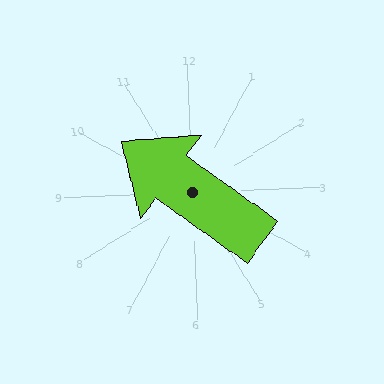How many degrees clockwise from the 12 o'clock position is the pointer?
Approximately 308 degrees.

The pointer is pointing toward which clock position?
Roughly 10 o'clock.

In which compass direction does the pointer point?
Northwest.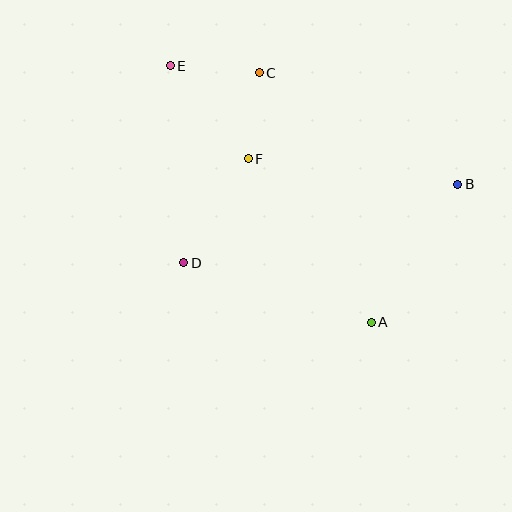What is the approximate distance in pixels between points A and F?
The distance between A and F is approximately 205 pixels.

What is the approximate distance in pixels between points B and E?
The distance between B and E is approximately 311 pixels.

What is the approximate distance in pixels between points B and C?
The distance between B and C is approximately 228 pixels.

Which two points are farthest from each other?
Points A and E are farthest from each other.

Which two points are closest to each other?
Points C and F are closest to each other.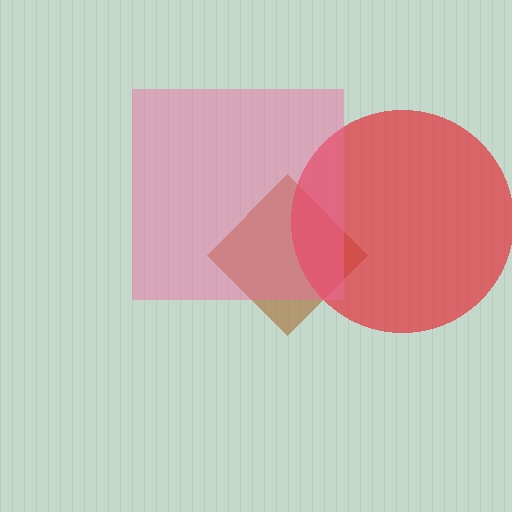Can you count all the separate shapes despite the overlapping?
Yes, there are 3 separate shapes.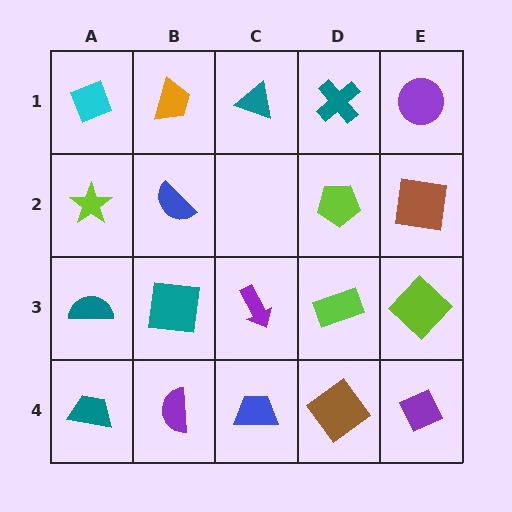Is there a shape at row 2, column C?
No, that cell is empty.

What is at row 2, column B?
A blue semicircle.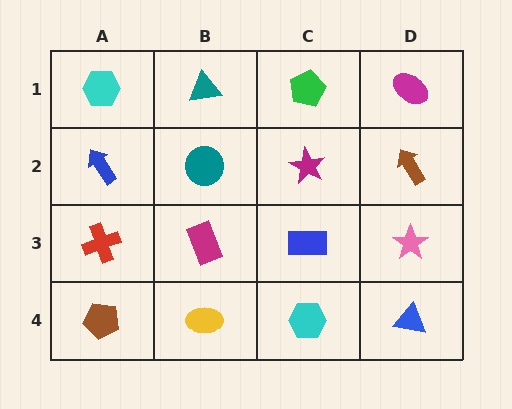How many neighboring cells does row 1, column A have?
2.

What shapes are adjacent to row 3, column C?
A magenta star (row 2, column C), a cyan hexagon (row 4, column C), a magenta rectangle (row 3, column B), a pink star (row 3, column D).